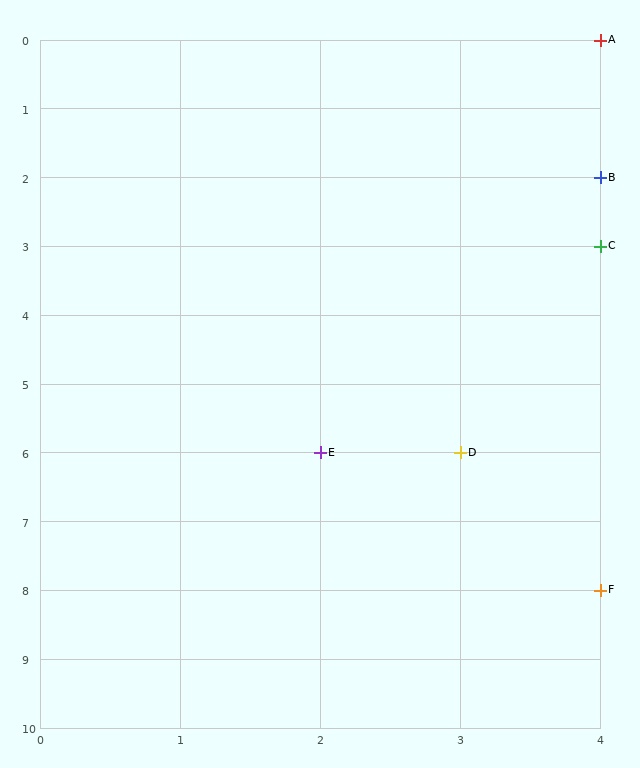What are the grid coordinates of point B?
Point B is at grid coordinates (4, 2).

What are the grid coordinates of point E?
Point E is at grid coordinates (2, 6).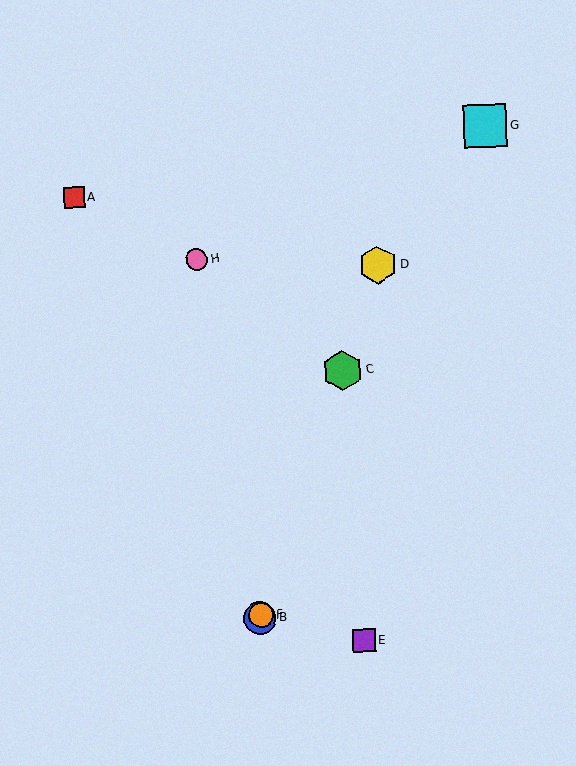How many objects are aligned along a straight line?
4 objects (B, C, D, F) are aligned along a straight line.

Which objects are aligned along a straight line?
Objects B, C, D, F are aligned along a straight line.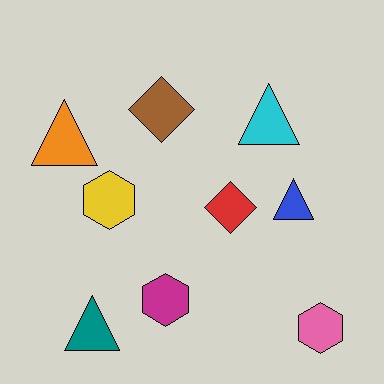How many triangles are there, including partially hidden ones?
There are 4 triangles.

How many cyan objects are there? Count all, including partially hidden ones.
There is 1 cyan object.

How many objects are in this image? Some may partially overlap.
There are 9 objects.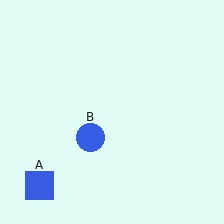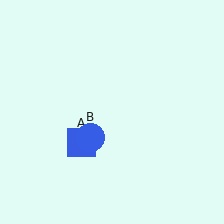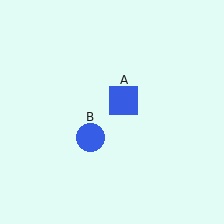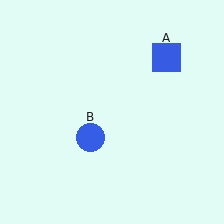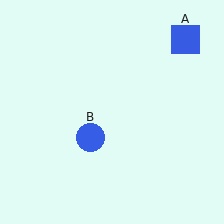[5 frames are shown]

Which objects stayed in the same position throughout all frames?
Blue circle (object B) remained stationary.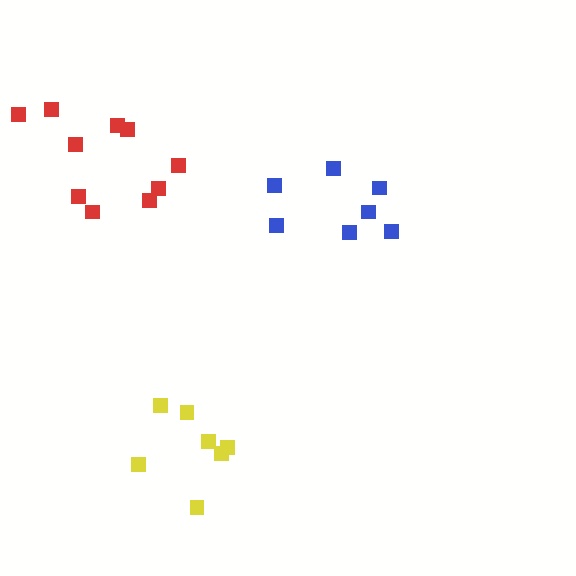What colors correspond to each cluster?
The clusters are colored: yellow, blue, red.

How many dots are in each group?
Group 1: 7 dots, Group 2: 7 dots, Group 3: 10 dots (24 total).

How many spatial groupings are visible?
There are 3 spatial groupings.